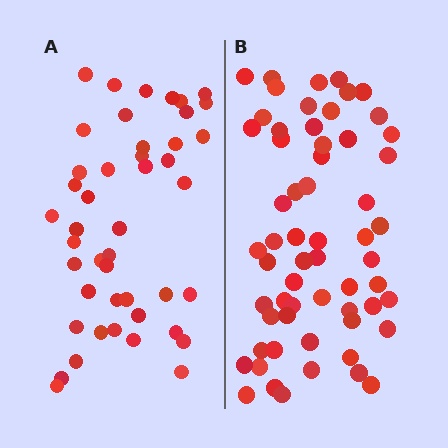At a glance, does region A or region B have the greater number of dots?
Region B (the right region) has more dots.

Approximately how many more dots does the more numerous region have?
Region B has approximately 15 more dots than region A.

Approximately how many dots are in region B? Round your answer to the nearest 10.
About 60 dots.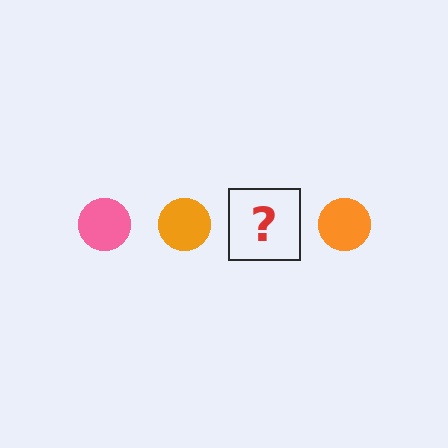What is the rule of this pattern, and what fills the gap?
The rule is that the pattern cycles through pink, orange circles. The gap should be filled with a pink circle.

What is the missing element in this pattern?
The missing element is a pink circle.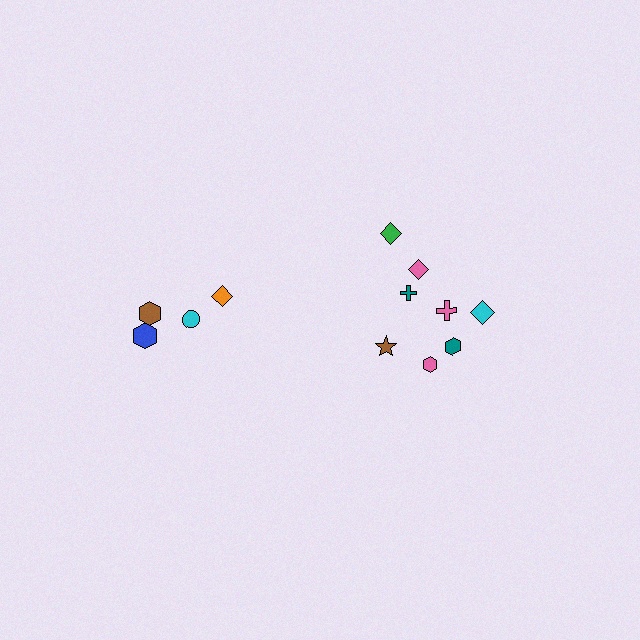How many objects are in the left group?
There are 4 objects.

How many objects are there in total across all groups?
There are 12 objects.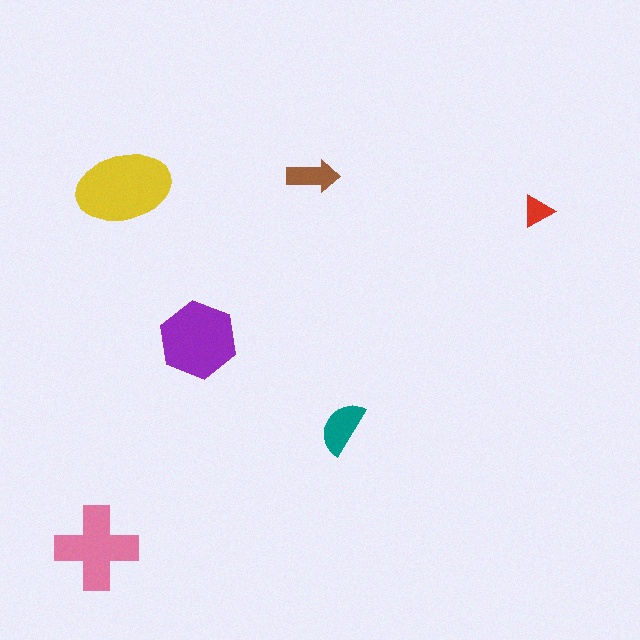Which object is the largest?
The yellow ellipse.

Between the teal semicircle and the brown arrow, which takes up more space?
The teal semicircle.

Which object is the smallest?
The red triangle.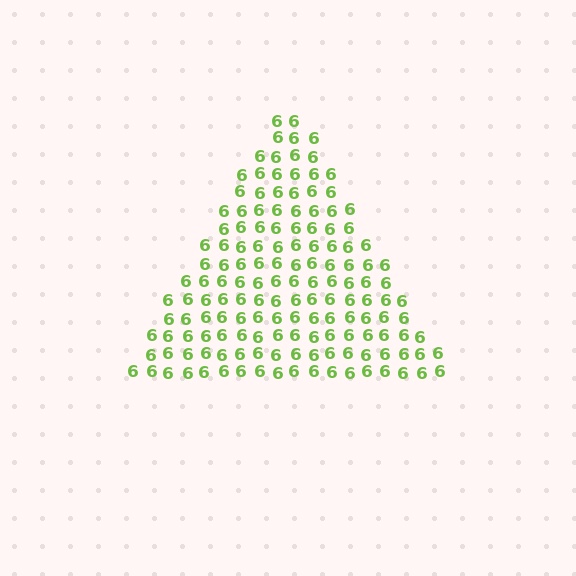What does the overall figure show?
The overall figure shows a triangle.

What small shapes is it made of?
It is made of small digit 6's.